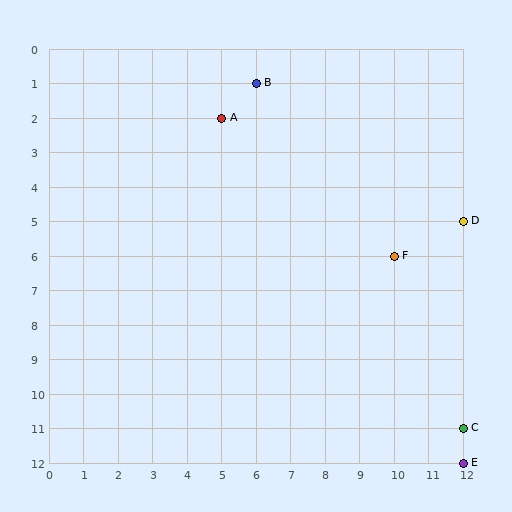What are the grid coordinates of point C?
Point C is at grid coordinates (12, 11).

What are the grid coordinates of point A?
Point A is at grid coordinates (5, 2).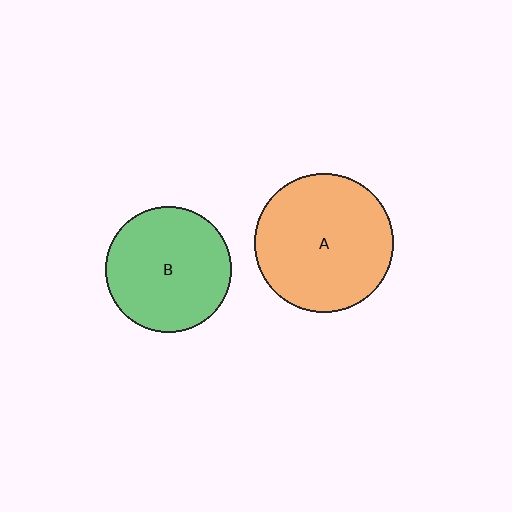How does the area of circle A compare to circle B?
Approximately 1.2 times.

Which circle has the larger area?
Circle A (orange).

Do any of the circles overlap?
No, none of the circles overlap.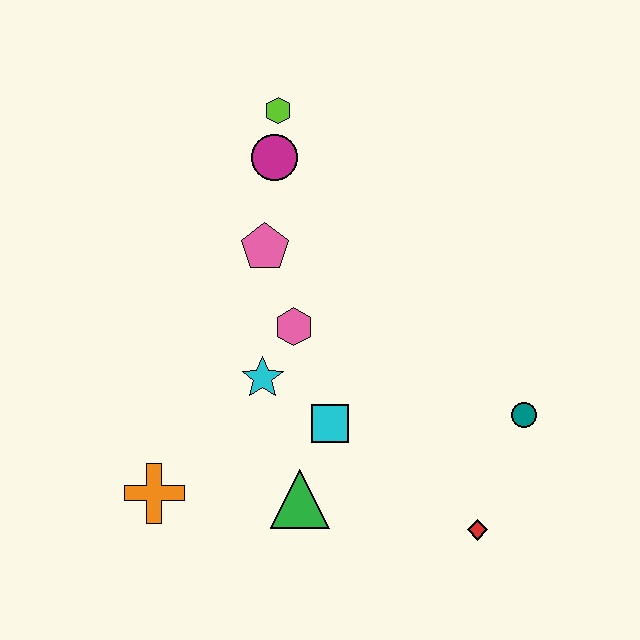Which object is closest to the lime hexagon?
The magenta circle is closest to the lime hexagon.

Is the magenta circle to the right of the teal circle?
No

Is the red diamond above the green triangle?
No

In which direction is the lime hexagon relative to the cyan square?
The lime hexagon is above the cyan square.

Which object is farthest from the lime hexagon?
The red diamond is farthest from the lime hexagon.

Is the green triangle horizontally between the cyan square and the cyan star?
Yes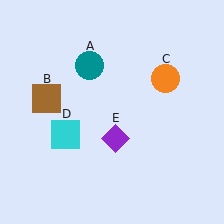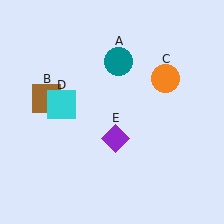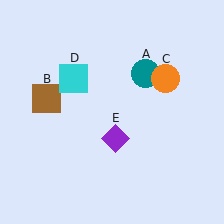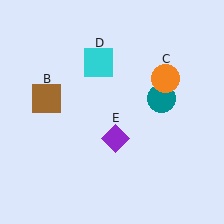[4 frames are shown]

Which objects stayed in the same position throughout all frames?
Brown square (object B) and orange circle (object C) and purple diamond (object E) remained stationary.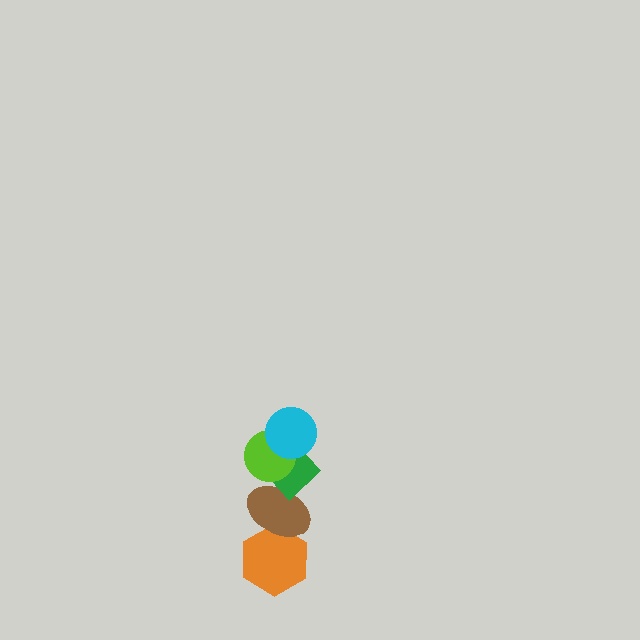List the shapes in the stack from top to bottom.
From top to bottom: the cyan circle, the lime circle, the green diamond, the brown ellipse, the orange hexagon.